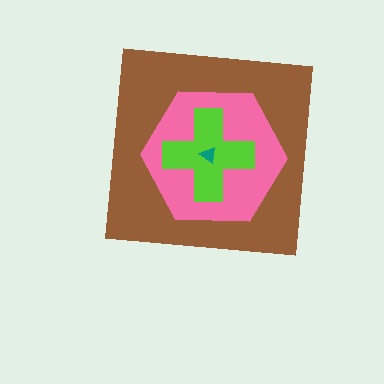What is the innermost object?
The teal triangle.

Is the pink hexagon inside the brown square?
Yes.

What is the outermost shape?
The brown square.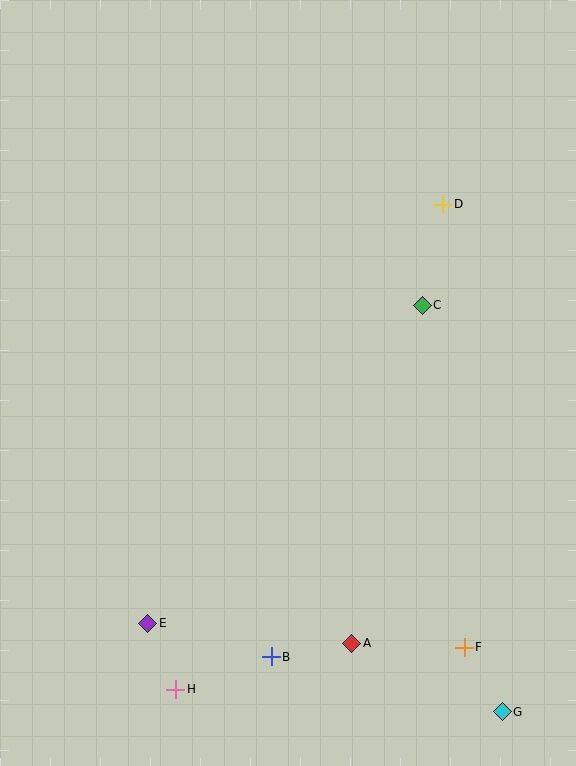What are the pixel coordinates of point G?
Point G is at (502, 712).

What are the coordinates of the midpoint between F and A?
The midpoint between F and A is at (408, 645).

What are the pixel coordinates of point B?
Point B is at (271, 657).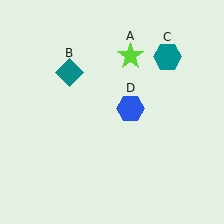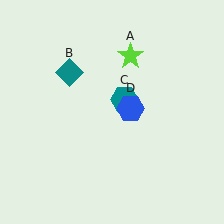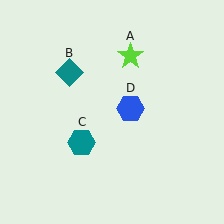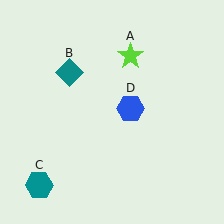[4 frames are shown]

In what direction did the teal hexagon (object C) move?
The teal hexagon (object C) moved down and to the left.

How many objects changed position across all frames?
1 object changed position: teal hexagon (object C).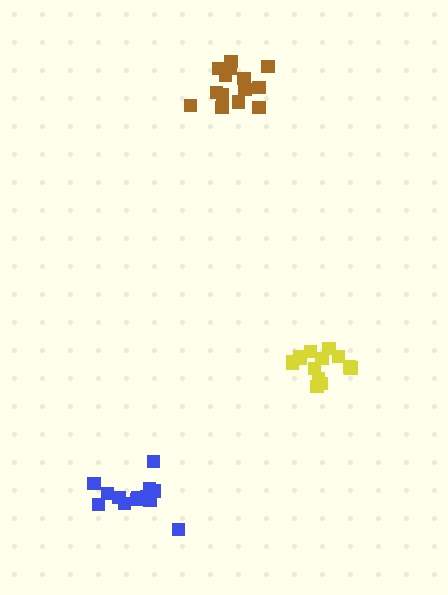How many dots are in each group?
Group 1: 14 dots, Group 2: 14 dots, Group 3: 14 dots (42 total).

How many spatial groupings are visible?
There are 3 spatial groupings.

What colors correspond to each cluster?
The clusters are colored: brown, yellow, blue.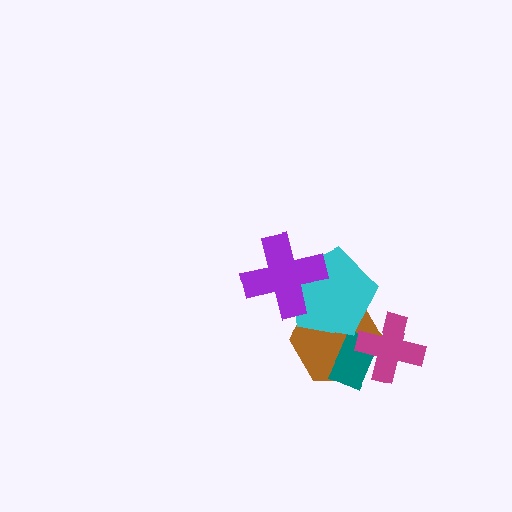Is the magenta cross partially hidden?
No, no other shape covers it.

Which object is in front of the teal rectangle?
The magenta cross is in front of the teal rectangle.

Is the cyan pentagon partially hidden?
Yes, it is partially covered by another shape.